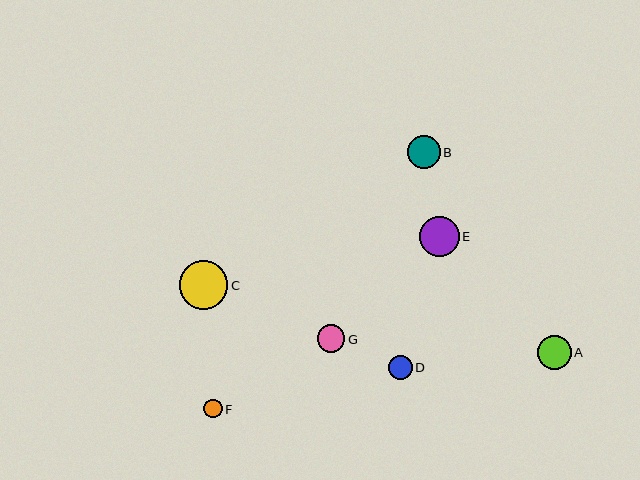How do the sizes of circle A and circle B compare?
Circle A and circle B are approximately the same size.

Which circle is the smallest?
Circle F is the smallest with a size of approximately 19 pixels.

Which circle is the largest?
Circle C is the largest with a size of approximately 49 pixels.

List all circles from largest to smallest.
From largest to smallest: C, E, A, B, G, D, F.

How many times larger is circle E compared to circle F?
Circle E is approximately 2.1 times the size of circle F.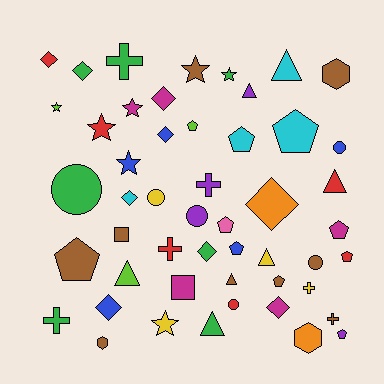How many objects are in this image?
There are 50 objects.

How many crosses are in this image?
There are 6 crosses.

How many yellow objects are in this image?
There are 4 yellow objects.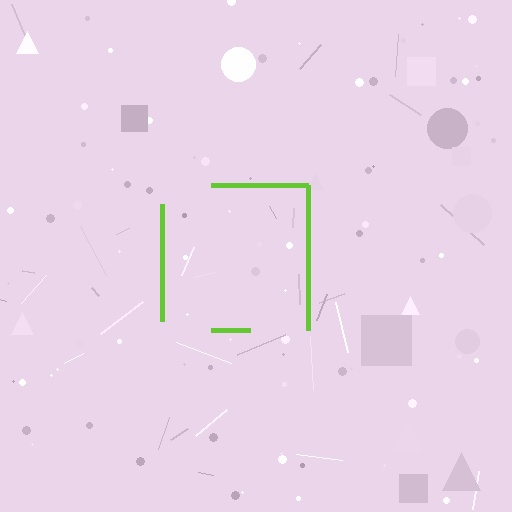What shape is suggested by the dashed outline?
The dashed outline suggests a square.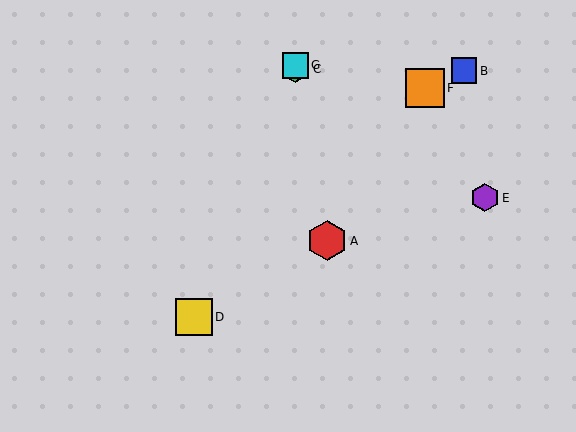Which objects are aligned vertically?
Objects C, G are aligned vertically.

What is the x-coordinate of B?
Object B is at x≈464.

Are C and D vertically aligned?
No, C is at x≈295 and D is at x≈194.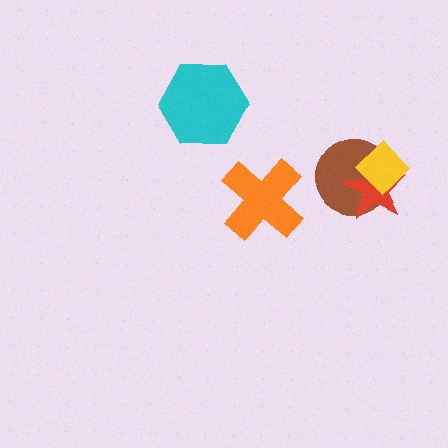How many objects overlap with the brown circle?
2 objects overlap with the brown circle.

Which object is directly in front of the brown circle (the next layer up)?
The red star is directly in front of the brown circle.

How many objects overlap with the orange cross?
0 objects overlap with the orange cross.